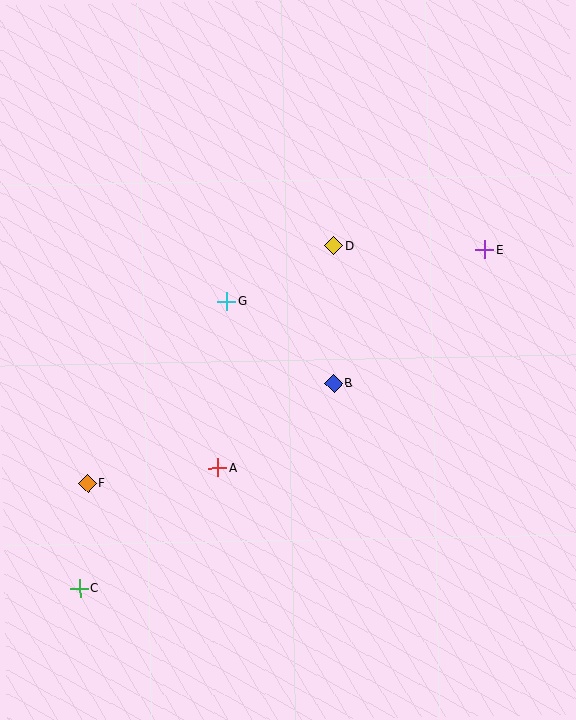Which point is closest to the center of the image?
Point B at (334, 384) is closest to the center.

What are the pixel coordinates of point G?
Point G is at (226, 301).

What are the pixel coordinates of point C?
Point C is at (80, 588).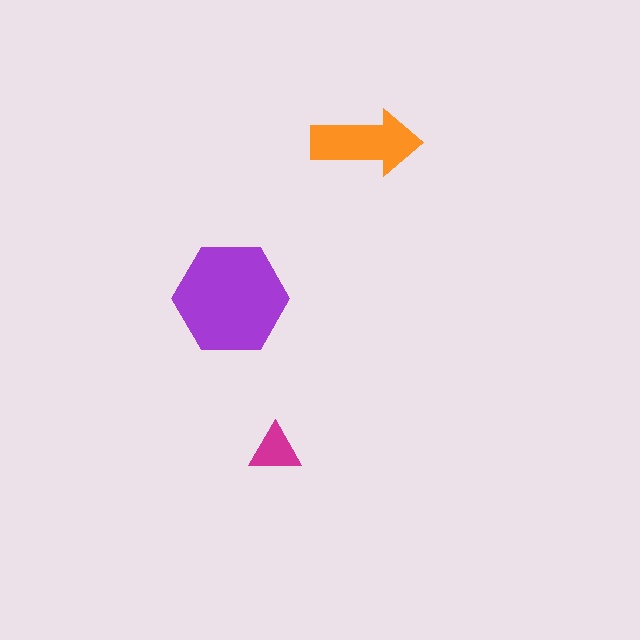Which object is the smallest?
The magenta triangle.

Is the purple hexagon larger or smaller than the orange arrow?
Larger.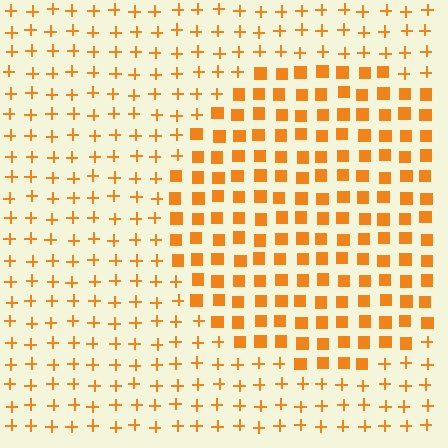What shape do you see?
I see a circle.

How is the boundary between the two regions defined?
The boundary is defined by a change in element shape: squares inside vs. plus signs outside. All elements share the same color and spacing.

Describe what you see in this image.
The image is filled with small orange elements arranged in a uniform grid. A circle-shaped region contains squares, while the surrounding area contains plus signs. The boundary is defined purely by the change in element shape.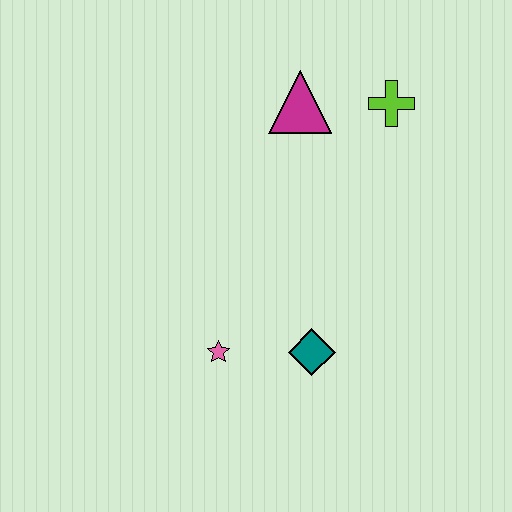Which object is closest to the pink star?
The teal diamond is closest to the pink star.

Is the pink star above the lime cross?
No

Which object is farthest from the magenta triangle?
The pink star is farthest from the magenta triangle.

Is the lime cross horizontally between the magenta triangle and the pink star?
No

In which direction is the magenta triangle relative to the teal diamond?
The magenta triangle is above the teal diamond.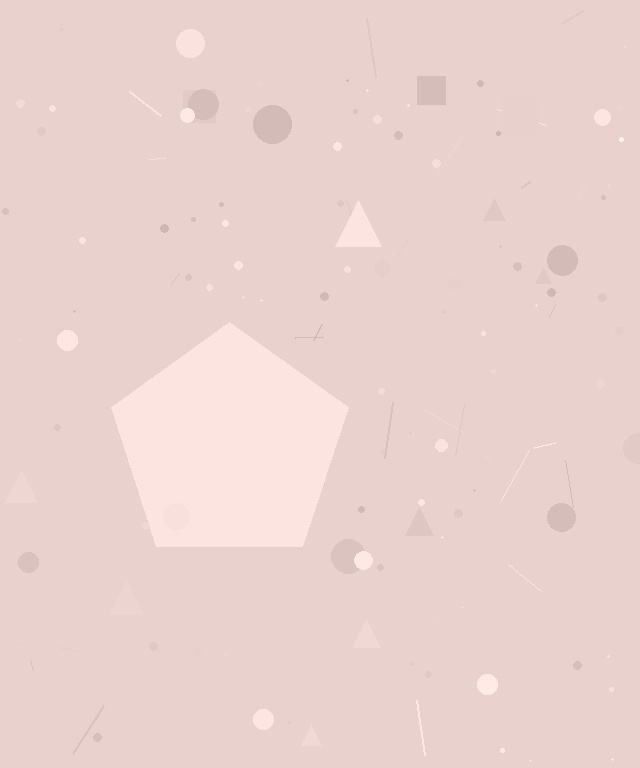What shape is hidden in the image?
A pentagon is hidden in the image.